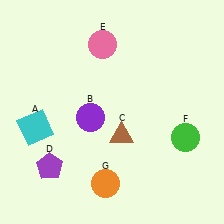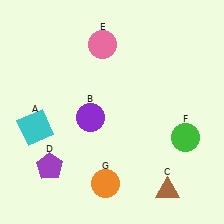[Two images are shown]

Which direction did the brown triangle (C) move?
The brown triangle (C) moved down.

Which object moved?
The brown triangle (C) moved down.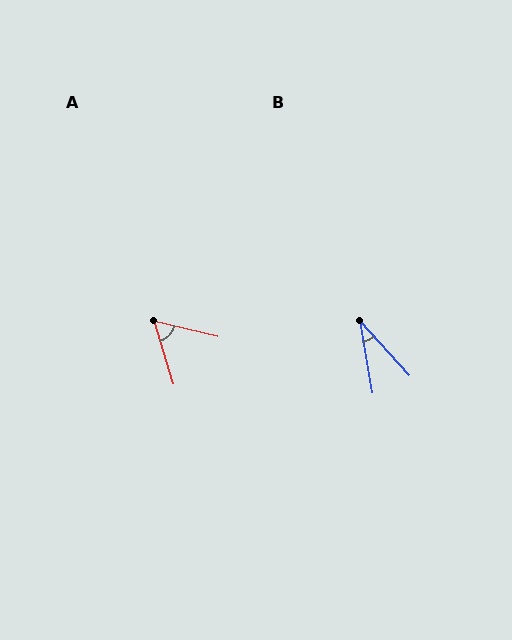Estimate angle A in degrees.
Approximately 60 degrees.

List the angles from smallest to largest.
B (32°), A (60°).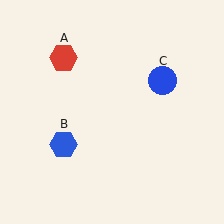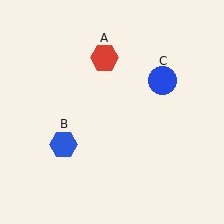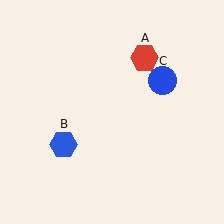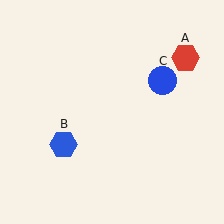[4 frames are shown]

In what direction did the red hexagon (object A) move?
The red hexagon (object A) moved right.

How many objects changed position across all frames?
1 object changed position: red hexagon (object A).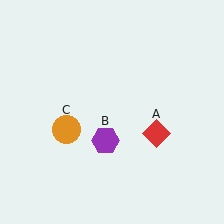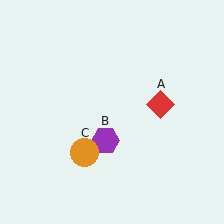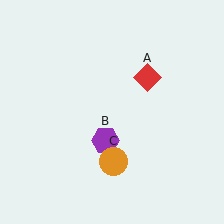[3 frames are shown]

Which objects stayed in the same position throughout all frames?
Purple hexagon (object B) remained stationary.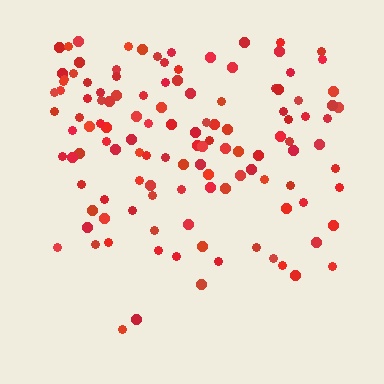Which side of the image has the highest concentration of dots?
The top.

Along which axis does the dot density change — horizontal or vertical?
Vertical.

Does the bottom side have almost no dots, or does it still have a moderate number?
Still a moderate number, just noticeably fewer than the top.